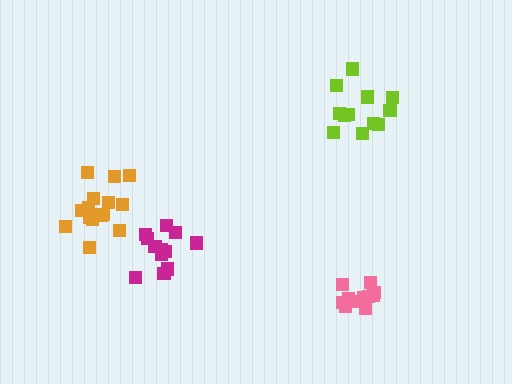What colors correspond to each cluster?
The clusters are colored: orange, pink, lime, magenta.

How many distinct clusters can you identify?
There are 4 distinct clusters.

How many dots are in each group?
Group 1: 15 dots, Group 2: 11 dots, Group 3: 12 dots, Group 4: 12 dots (50 total).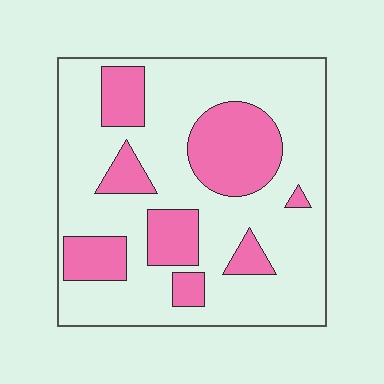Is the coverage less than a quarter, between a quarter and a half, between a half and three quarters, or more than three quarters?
Between a quarter and a half.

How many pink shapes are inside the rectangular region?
8.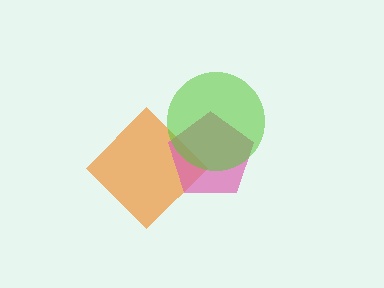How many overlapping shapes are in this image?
There are 3 overlapping shapes in the image.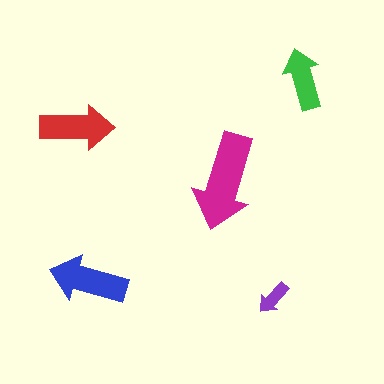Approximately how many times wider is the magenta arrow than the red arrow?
About 1.5 times wider.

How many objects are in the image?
There are 5 objects in the image.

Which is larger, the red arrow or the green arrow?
The red one.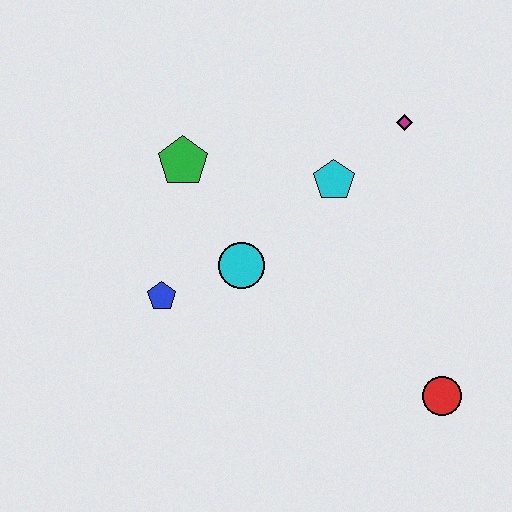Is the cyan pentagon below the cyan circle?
No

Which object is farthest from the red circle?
The green pentagon is farthest from the red circle.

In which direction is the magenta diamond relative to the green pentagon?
The magenta diamond is to the right of the green pentagon.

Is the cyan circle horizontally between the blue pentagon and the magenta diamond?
Yes